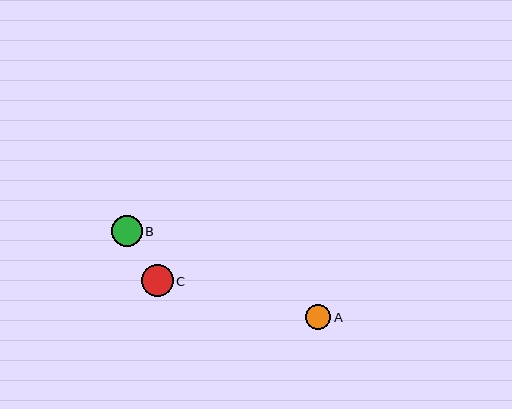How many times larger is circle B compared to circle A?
Circle B is approximately 1.2 times the size of circle A.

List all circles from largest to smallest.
From largest to smallest: C, B, A.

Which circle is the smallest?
Circle A is the smallest with a size of approximately 26 pixels.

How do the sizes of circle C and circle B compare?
Circle C and circle B are approximately the same size.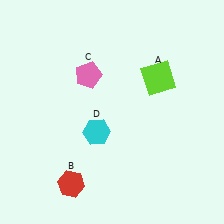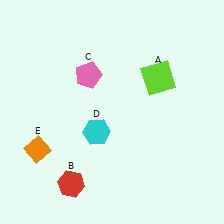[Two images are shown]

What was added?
An orange diamond (E) was added in Image 2.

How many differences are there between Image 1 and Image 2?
There is 1 difference between the two images.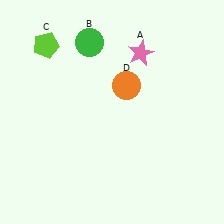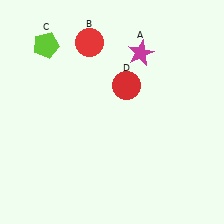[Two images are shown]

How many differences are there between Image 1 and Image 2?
There are 3 differences between the two images.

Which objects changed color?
A changed from pink to magenta. B changed from green to red. D changed from orange to red.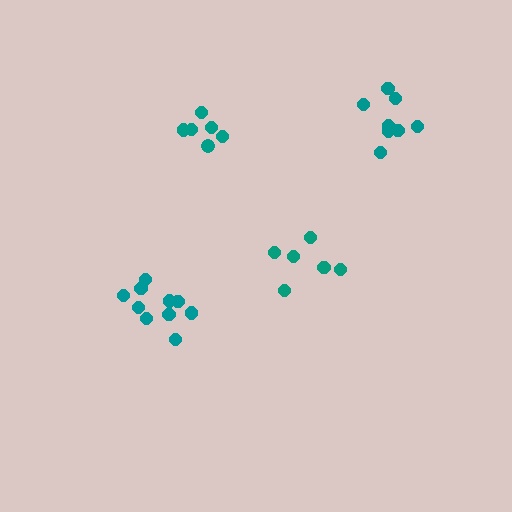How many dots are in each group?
Group 1: 10 dots, Group 2: 6 dots, Group 3: 8 dots, Group 4: 6 dots (30 total).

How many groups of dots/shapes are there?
There are 4 groups.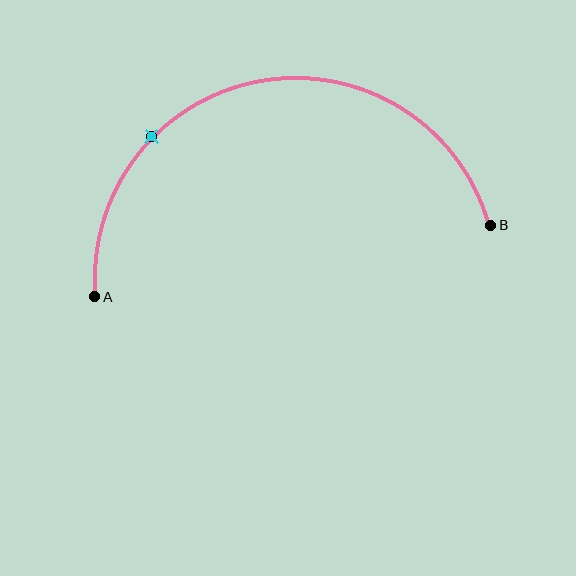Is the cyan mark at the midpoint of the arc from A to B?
No. The cyan mark lies on the arc but is closer to endpoint A. The arc midpoint would be at the point on the curve equidistant along the arc from both A and B.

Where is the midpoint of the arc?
The arc midpoint is the point on the curve farthest from the straight line joining A and B. It sits above that line.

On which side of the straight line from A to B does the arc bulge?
The arc bulges above the straight line connecting A and B.